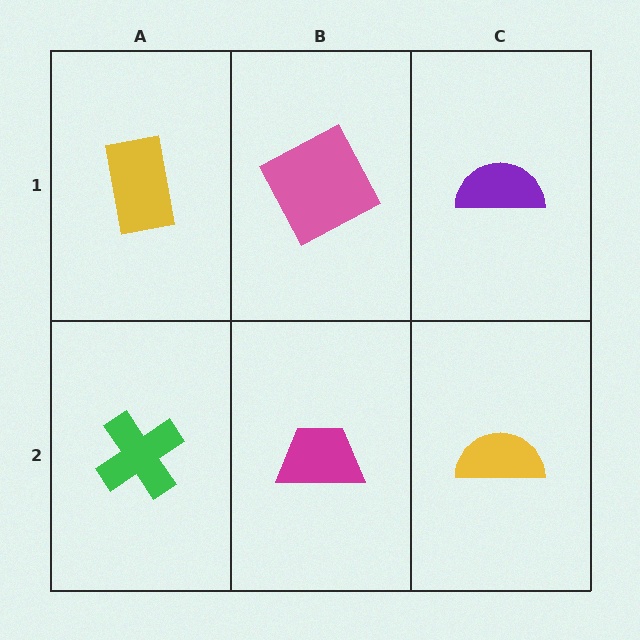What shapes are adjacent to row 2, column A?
A yellow rectangle (row 1, column A), a magenta trapezoid (row 2, column B).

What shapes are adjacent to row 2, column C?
A purple semicircle (row 1, column C), a magenta trapezoid (row 2, column B).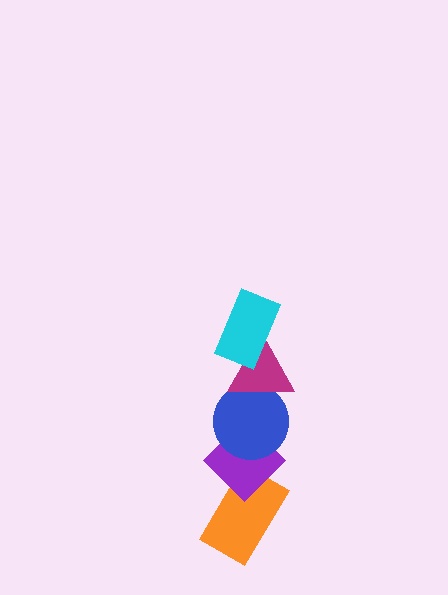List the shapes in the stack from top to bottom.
From top to bottom: the cyan rectangle, the magenta triangle, the blue circle, the purple diamond, the orange rectangle.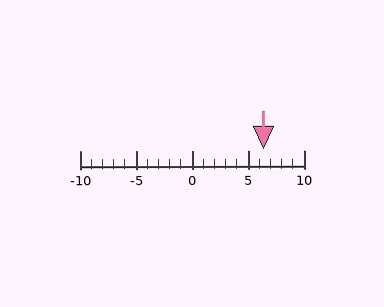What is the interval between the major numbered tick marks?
The major tick marks are spaced 5 units apart.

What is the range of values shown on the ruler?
The ruler shows values from -10 to 10.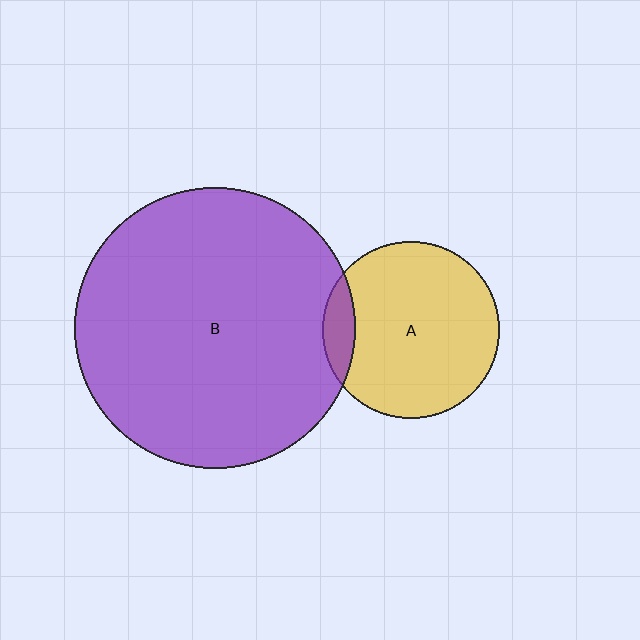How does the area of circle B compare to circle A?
Approximately 2.5 times.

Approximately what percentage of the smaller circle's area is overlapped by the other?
Approximately 10%.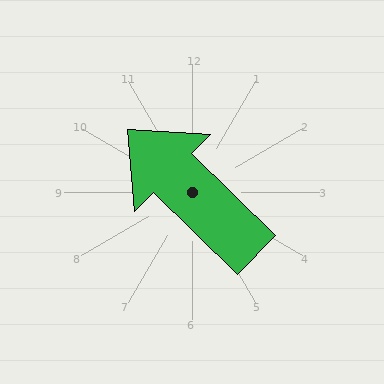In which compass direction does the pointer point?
Northwest.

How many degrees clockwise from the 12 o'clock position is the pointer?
Approximately 314 degrees.